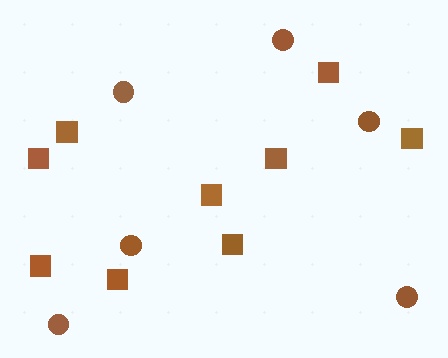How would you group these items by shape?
There are 2 groups: one group of squares (9) and one group of circles (6).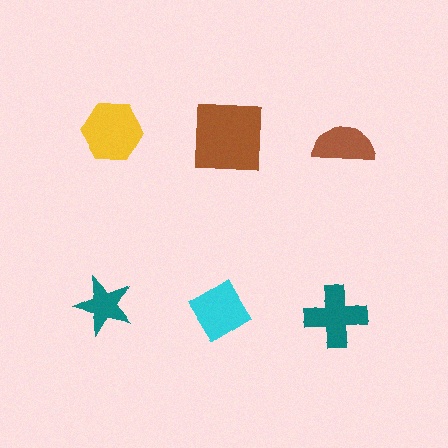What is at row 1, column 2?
A brown square.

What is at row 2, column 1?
A teal star.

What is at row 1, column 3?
A brown semicircle.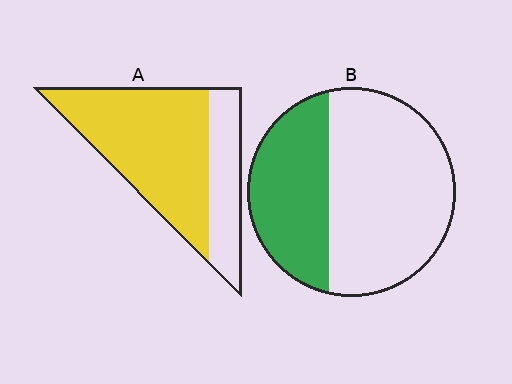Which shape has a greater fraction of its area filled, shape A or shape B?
Shape A.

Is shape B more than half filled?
No.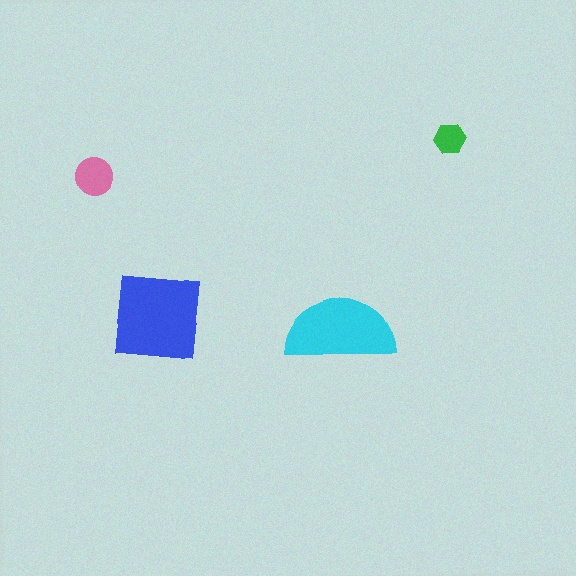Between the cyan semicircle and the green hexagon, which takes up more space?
The cyan semicircle.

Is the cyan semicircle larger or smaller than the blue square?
Smaller.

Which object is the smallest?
The green hexagon.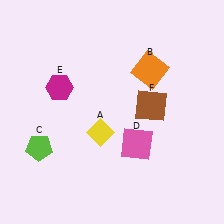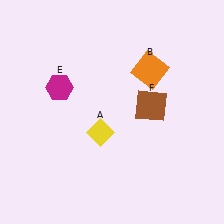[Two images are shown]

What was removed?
The lime pentagon (C), the pink square (D) were removed in Image 2.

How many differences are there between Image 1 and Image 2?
There are 2 differences between the two images.